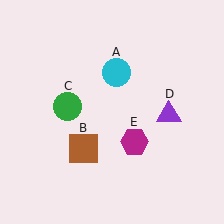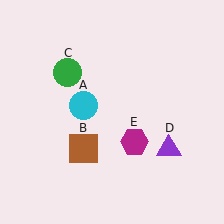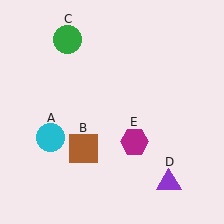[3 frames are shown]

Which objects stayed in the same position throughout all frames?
Brown square (object B) and magenta hexagon (object E) remained stationary.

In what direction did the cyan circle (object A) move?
The cyan circle (object A) moved down and to the left.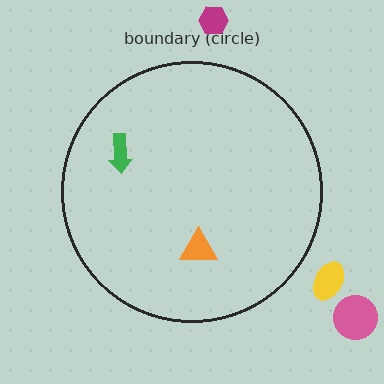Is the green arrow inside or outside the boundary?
Inside.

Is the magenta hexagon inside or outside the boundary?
Outside.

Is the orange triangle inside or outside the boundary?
Inside.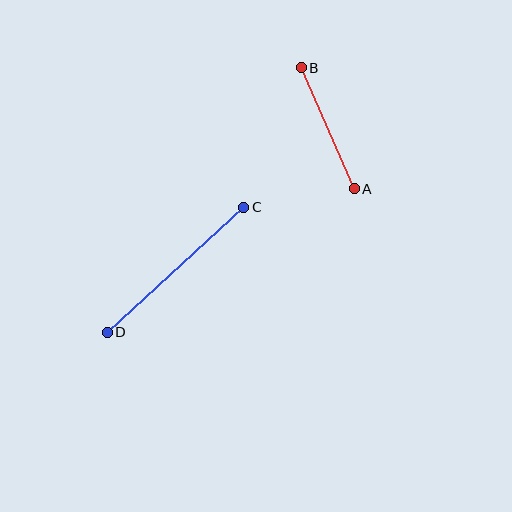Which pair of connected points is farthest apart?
Points C and D are farthest apart.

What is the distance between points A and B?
The distance is approximately 132 pixels.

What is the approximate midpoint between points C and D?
The midpoint is at approximately (175, 270) pixels.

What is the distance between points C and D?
The distance is approximately 185 pixels.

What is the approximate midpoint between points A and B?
The midpoint is at approximately (328, 128) pixels.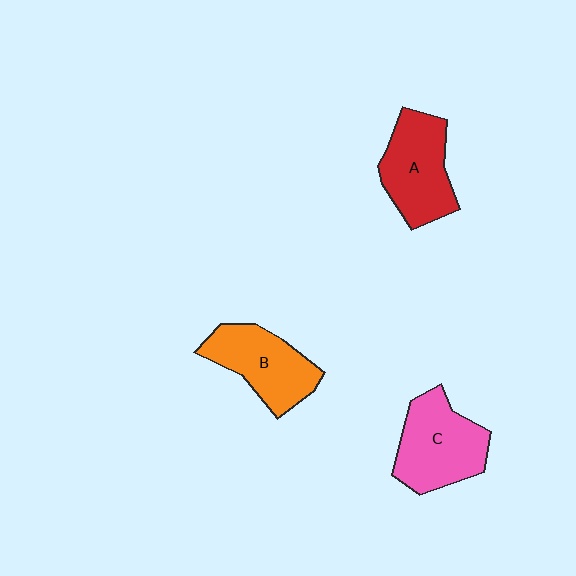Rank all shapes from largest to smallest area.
From largest to smallest: C (pink), A (red), B (orange).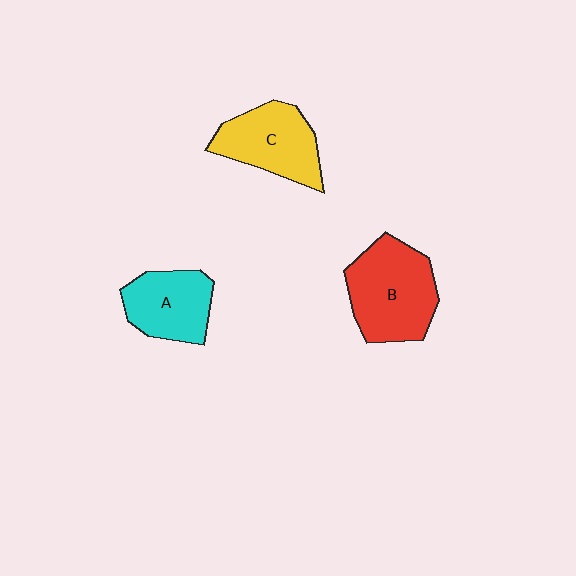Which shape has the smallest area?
Shape A (cyan).